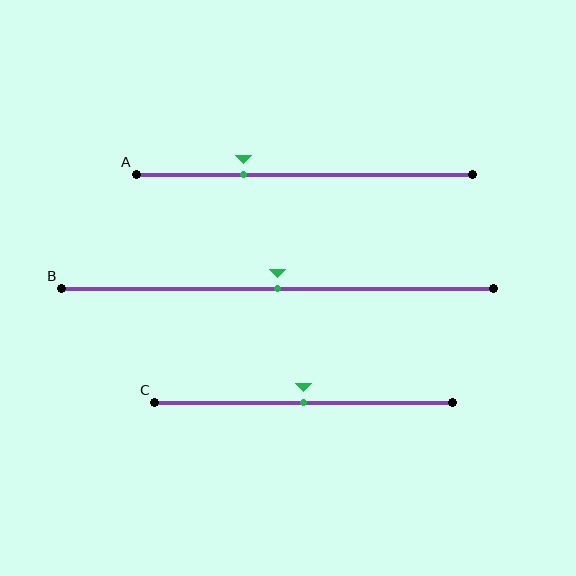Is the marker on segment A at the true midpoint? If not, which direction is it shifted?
No, the marker on segment A is shifted to the left by about 18% of the segment length.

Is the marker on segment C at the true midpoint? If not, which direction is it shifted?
Yes, the marker on segment C is at the true midpoint.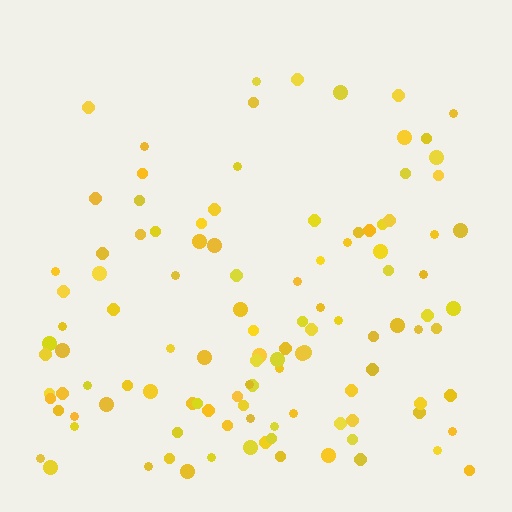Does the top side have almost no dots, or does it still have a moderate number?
Still a moderate number, just noticeably fewer than the bottom.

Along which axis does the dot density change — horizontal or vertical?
Vertical.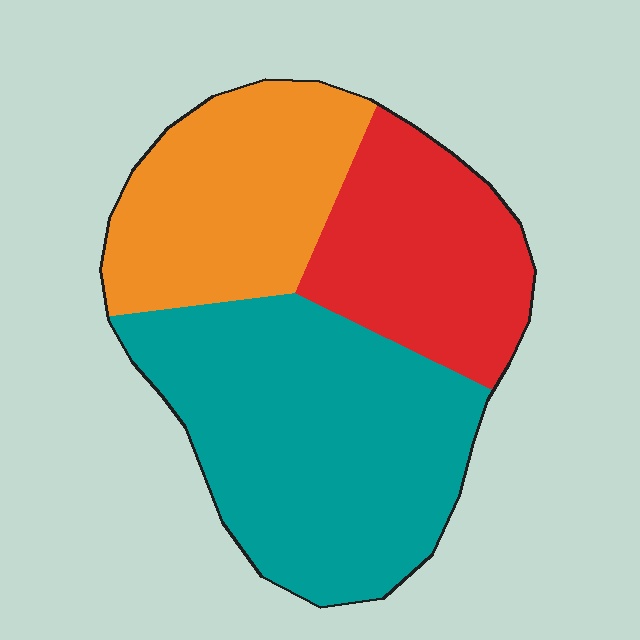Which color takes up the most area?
Teal, at roughly 45%.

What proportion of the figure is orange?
Orange takes up about one quarter (1/4) of the figure.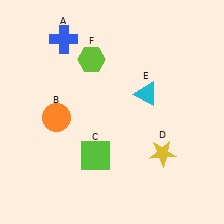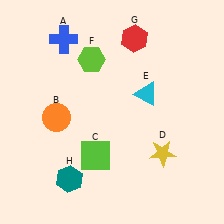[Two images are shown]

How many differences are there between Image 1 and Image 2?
There are 2 differences between the two images.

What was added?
A red hexagon (G), a teal hexagon (H) were added in Image 2.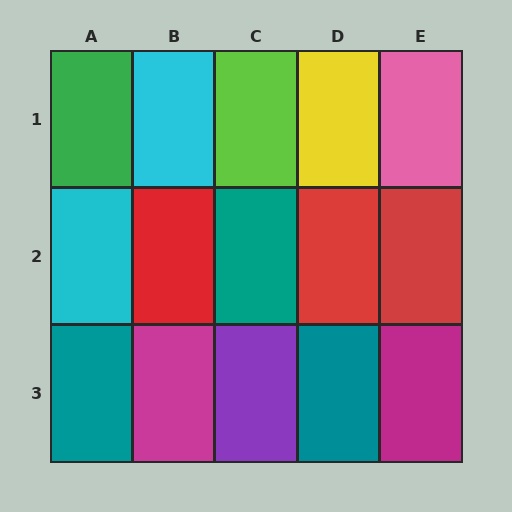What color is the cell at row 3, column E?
Magenta.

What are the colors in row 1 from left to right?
Green, cyan, lime, yellow, pink.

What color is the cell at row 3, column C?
Purple.